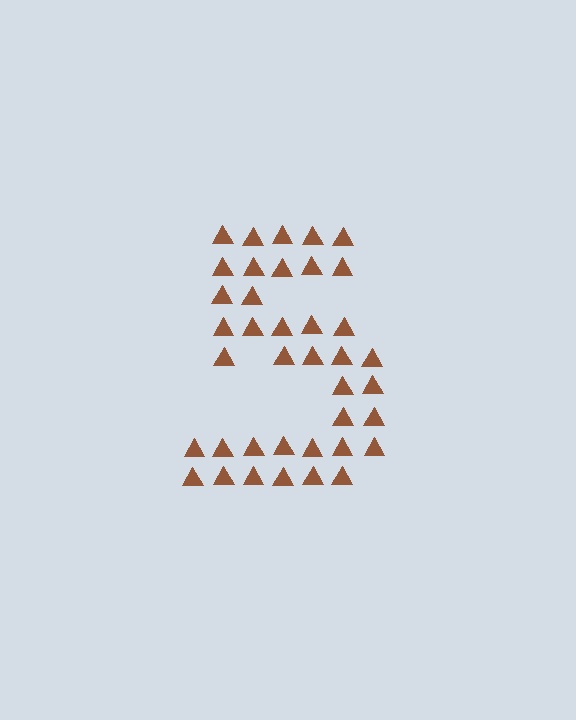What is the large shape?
The large shape is the digit 5.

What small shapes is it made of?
It is made of small triangles.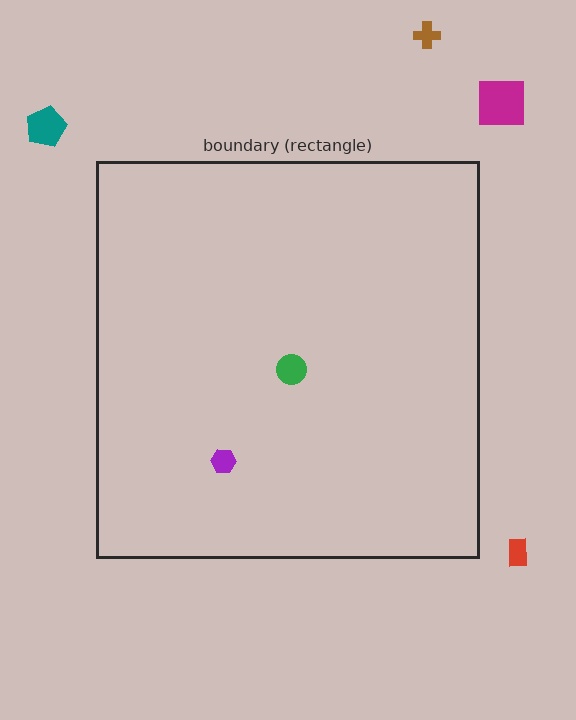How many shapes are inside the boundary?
2 inside, 4 outside.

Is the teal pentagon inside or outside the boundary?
Outside.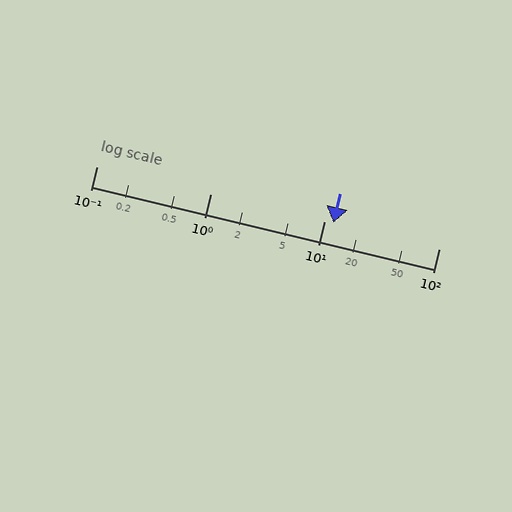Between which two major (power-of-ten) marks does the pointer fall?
The pointer is between 10 and 100.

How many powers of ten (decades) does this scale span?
The scale spans 3 decades, from 0.1 to 100.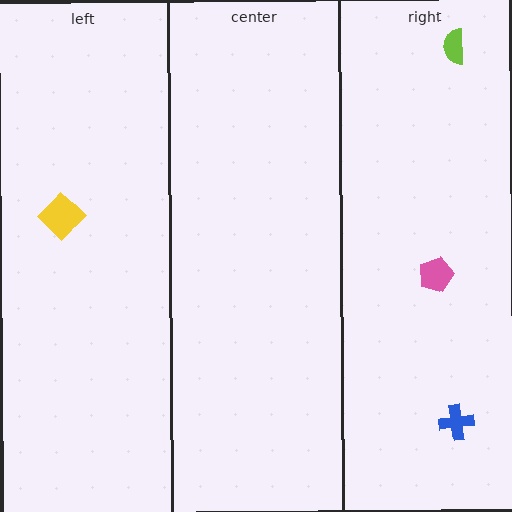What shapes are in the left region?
The yellow diamond.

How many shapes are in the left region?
1.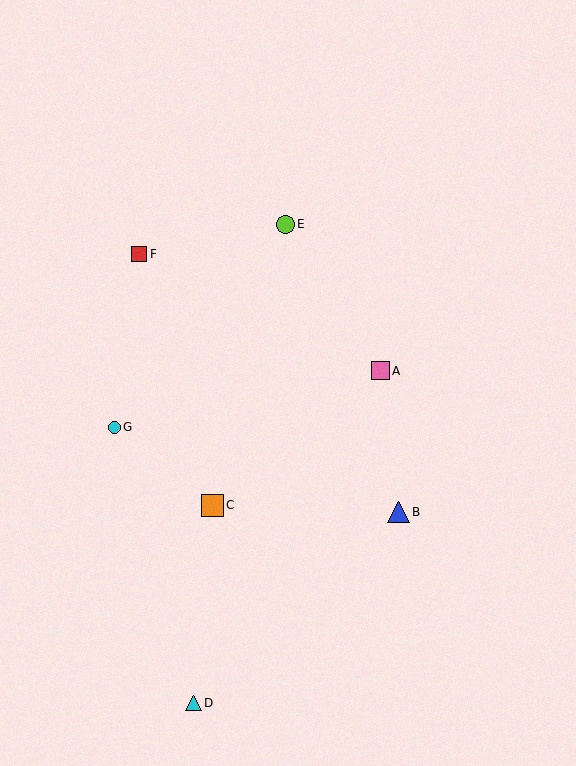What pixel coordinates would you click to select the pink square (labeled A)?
Click at (381, 371) to select the pink square A.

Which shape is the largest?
The orange square (labeled C) is the largest.